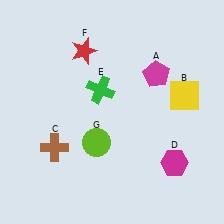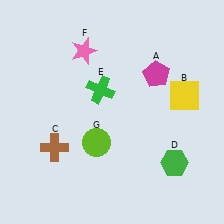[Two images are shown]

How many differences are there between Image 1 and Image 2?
There are 2 differences between the two images.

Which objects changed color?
D changed from magenta to green. F changed from red to pink.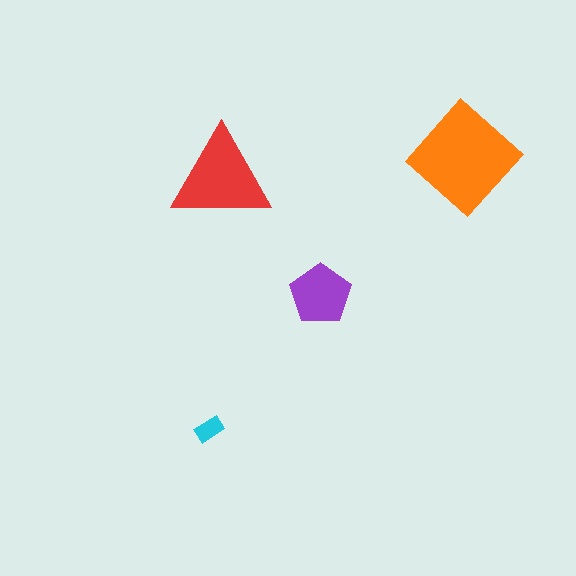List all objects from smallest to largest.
The cyan rectangle, the purple pentagon, the red triangle, the orange diamond.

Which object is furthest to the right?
The orange diamond is rightmost.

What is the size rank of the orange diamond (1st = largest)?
1st.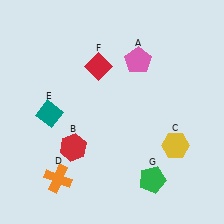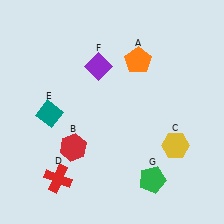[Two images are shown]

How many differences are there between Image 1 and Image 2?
There are 3 differences between the two images.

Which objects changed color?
A changed from pink to orange. D changed from orange to red. F changed from red to purple.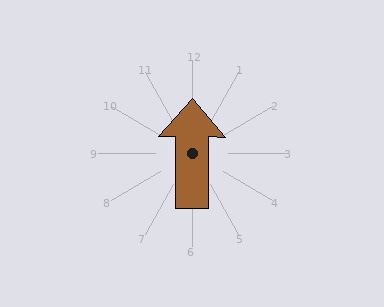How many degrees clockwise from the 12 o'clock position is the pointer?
Approximately 0 degrees.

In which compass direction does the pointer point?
North.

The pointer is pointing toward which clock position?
Roughly 12 o'clock.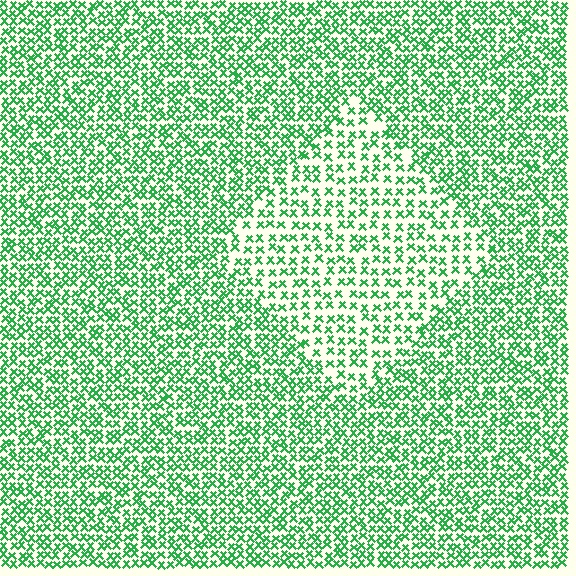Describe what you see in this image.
The image contains small green elements arranged at two different densities. A diamond-shaped region is visible where the elements are less densely packed than the surrounding area.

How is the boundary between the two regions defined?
The boundary is defined by a change in element density (approximately 1.7x ratio). All elements are the same color, size, and shape.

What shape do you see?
I see a diamond.